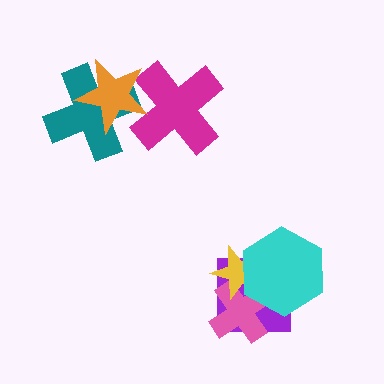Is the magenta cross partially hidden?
Yes, it is partially covered by another shape.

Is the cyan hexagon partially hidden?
No, no other shape covers it.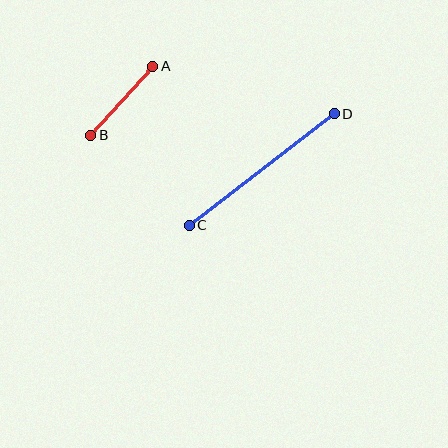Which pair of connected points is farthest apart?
Points C and D are farthest apart.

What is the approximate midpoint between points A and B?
The midpoint is at approximately (122, 101) pixels.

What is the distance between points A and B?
The distance is approximately 93 pixels.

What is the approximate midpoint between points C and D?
The midpoint is at approximately (262, 169) pixels.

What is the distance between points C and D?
The distance is approximately 183 pixels.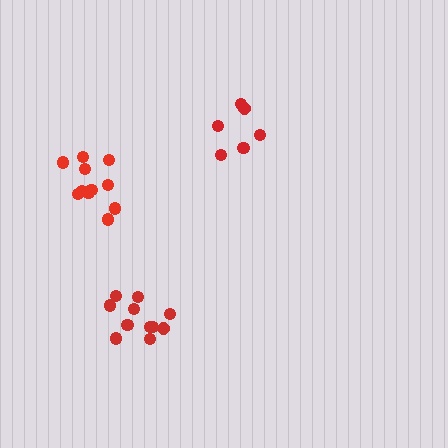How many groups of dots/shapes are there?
There are 3 groups.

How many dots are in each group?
Group 1: 11 dots, Group 2: 6 dots, Group 3: 11 dots (28 total).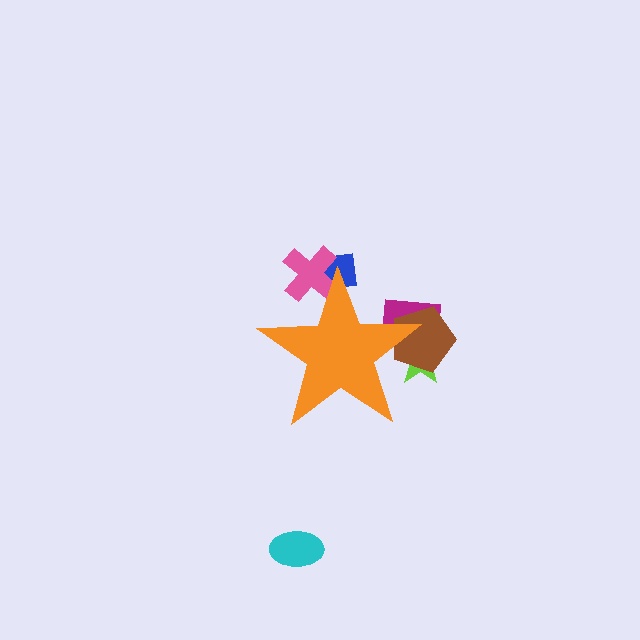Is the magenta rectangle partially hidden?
Yes, the magenta rectangle is partially hidden behind the orange star.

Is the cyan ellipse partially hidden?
No, the cyan ellipse is fully visible.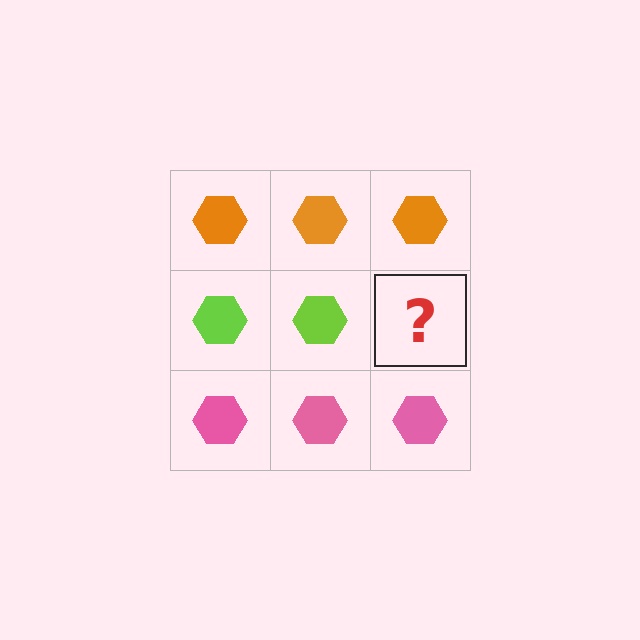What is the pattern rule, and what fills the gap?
The rule is that each row has a consistent color. The gap should be filled with a lime hexagon.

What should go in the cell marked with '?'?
The missing cell should contain a lime hexagon.